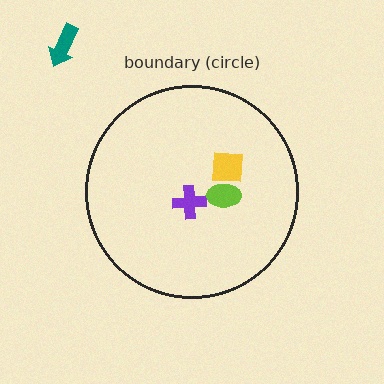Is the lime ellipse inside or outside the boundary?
Inside.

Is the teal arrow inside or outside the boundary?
Outside.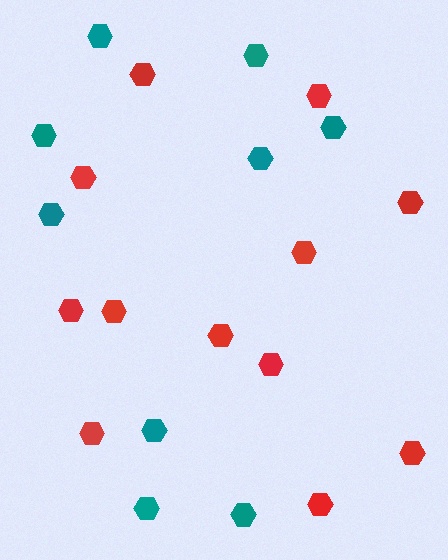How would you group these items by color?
There are 2 groups: one group of teal hexagons (9) and one group of red hexagons (12).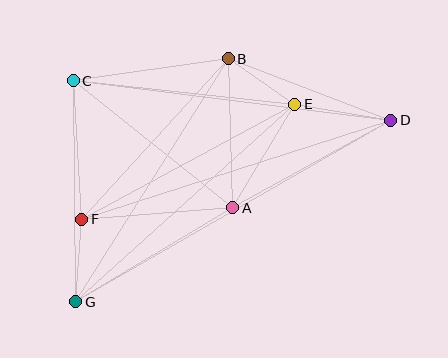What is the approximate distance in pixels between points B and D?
The distance between B and D is approximately 174 pixels.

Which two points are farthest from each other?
Points D and G are farthest from each other.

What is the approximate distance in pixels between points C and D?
The distance between C and D is approximately 320 pixels.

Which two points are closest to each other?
Points B and E are closest to each other.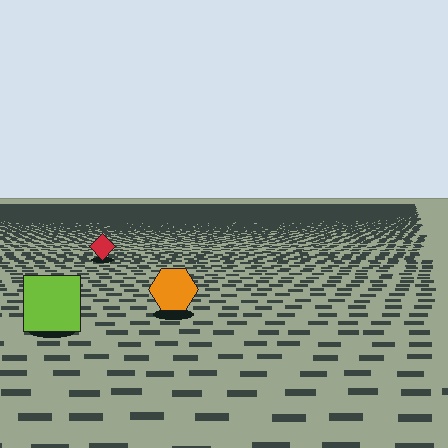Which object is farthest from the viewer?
The red diamond is farthest from the viewer. It appears smaller and the ground texture around it is denser.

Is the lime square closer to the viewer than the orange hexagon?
Yes. The lime square is closer — you can tell from the texture gradient: the ground texture is coarser near it.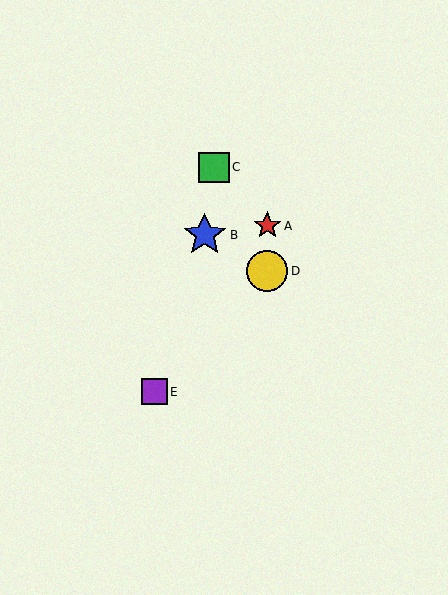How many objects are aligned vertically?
2 objects (A, D) are aligned vertically.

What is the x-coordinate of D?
Object D is at x≈267.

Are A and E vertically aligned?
No, A is at x≈267 and E is at x≈154.